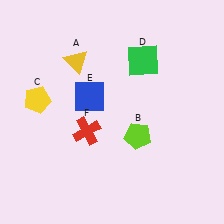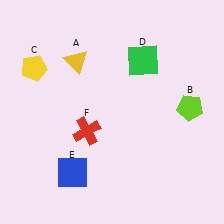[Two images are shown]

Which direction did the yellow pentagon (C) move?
The yellow pentagon (C) moved up.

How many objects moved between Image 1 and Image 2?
3 objects moved between the two images.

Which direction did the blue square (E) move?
The blue square (E) moved down.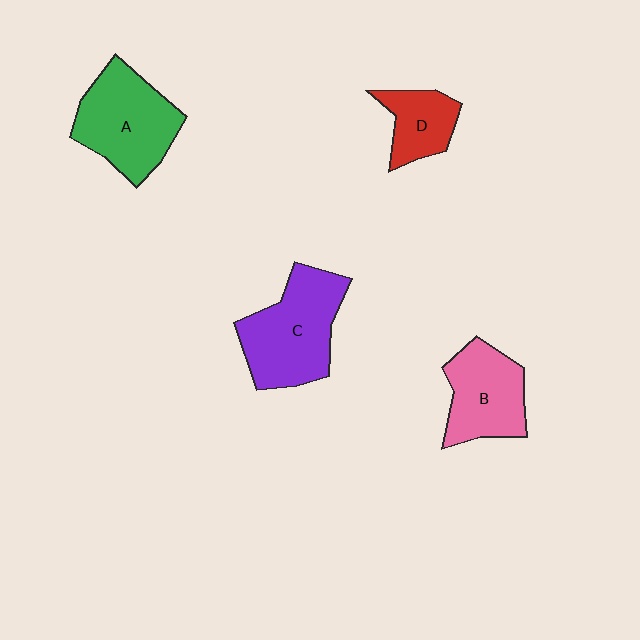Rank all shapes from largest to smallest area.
From largest to smallest: C (purple), A (green), B (pink), D (red).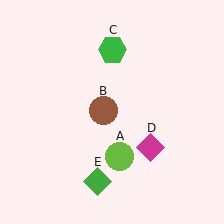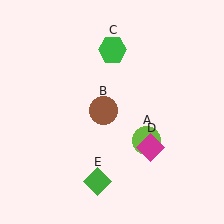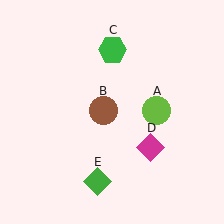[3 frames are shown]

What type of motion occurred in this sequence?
The lime circle (object A) rotated counterclockwise around the center of the scene.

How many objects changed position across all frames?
1 object changed position: lime circle (object A).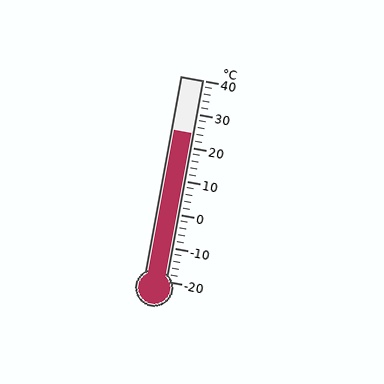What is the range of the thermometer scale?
The thermometer scale ranges from -20°C to 40°C.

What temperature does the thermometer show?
The thermometer shows approximately 24°C.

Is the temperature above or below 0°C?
The temperature is above 0°C.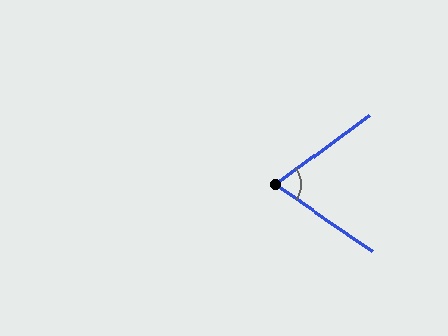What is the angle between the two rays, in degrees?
Approximately 71 degrees.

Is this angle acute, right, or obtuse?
It is acute.